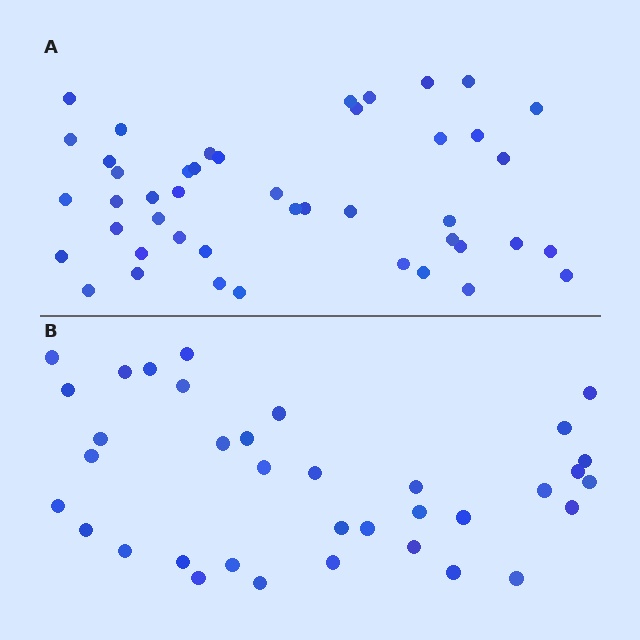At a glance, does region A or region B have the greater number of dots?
Region A (the top region) has more dots.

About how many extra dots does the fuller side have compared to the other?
Region A has roughly 8 or so more dots than region B.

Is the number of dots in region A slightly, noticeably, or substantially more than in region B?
Region A has noticeably more, but not dramatically so. The ratio is roughly 1.2 to 1.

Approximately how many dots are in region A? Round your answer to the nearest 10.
About 40 dots. (The exact count is 45, which rounds to 40.)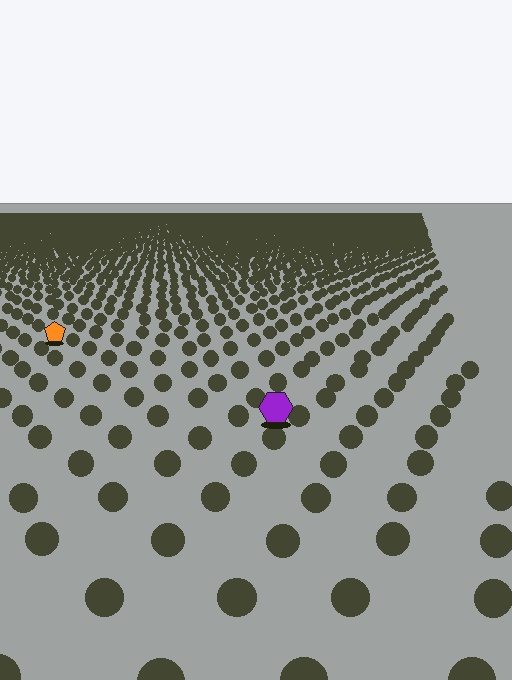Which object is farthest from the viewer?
The orange pentagon is farthest from the viewer. It appears smaller and the ground texture around it is denser.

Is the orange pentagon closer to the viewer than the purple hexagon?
No. The purple hexagon is closer — you can tell from the texture gradient: the ground texture is coarser near it.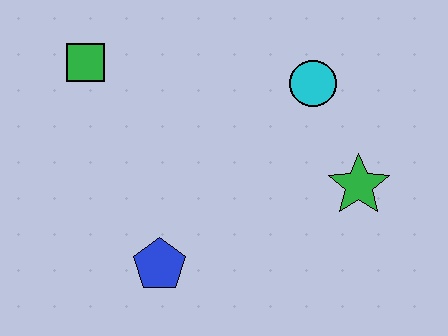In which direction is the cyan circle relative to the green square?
The cyan circle is to the right of the green square.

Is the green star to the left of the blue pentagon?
No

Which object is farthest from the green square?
The green star is farthest from the green square.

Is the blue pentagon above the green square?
No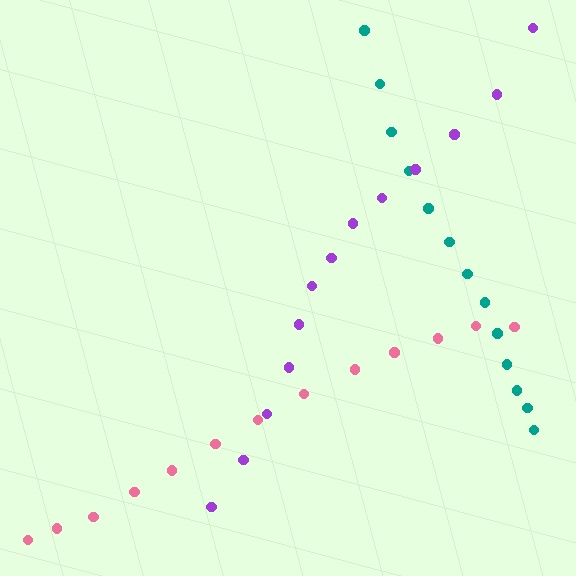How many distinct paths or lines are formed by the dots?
There are 3 distinct paths.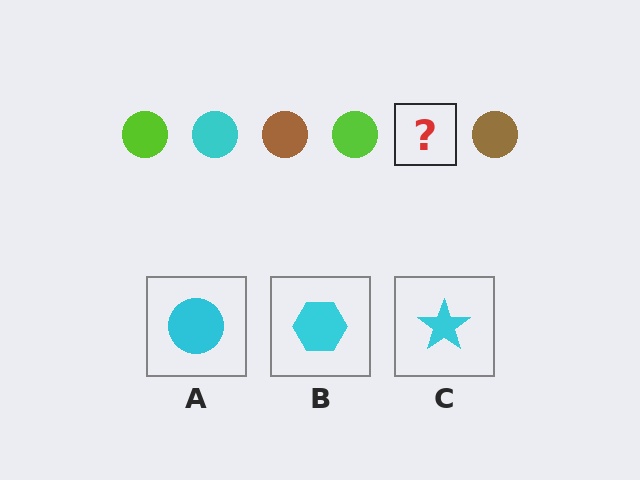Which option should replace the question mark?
Option A.